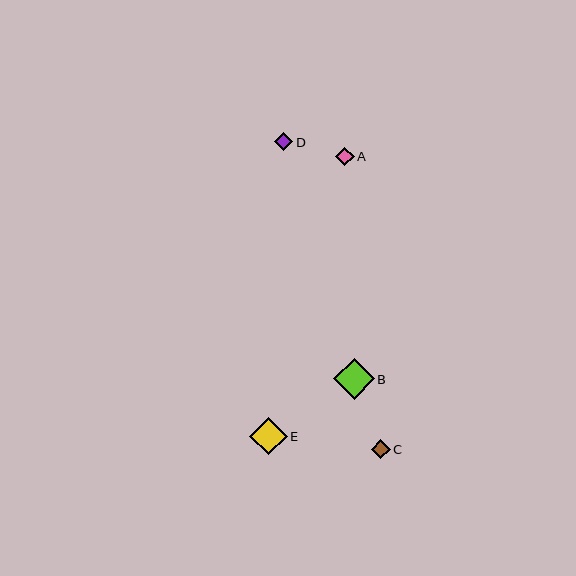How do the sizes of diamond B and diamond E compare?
Diamond B and diamond E are approximately the same size.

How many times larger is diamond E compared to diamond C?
Diamond E is approximately 1.9 times the size of diamond C.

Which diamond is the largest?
Diamond B is the largest with a size of approximately 41 pixels.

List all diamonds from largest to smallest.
From largest to smallest: B, E, C, A, D.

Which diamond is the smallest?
Diamond D is the smallest with a size of approximately 18 pixels.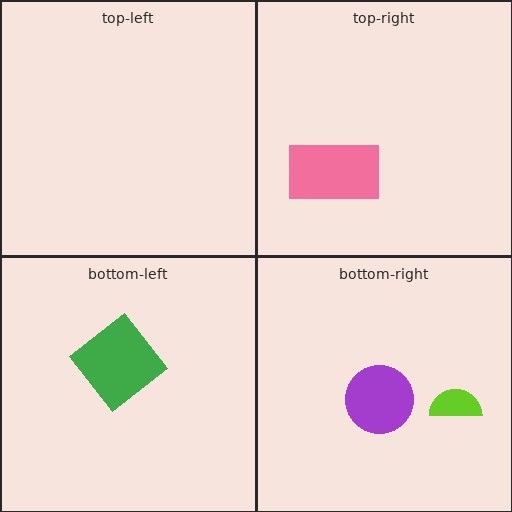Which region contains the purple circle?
The bottom-right region.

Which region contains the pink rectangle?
The top-right region.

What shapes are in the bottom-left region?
The green diamond.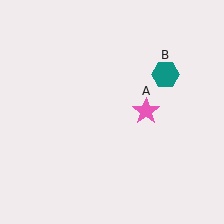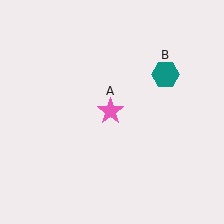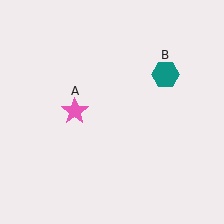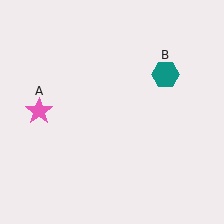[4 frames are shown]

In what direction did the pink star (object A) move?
The pink star (object A) moved left.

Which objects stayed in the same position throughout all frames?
Teal hexagon (object B) remained stationary.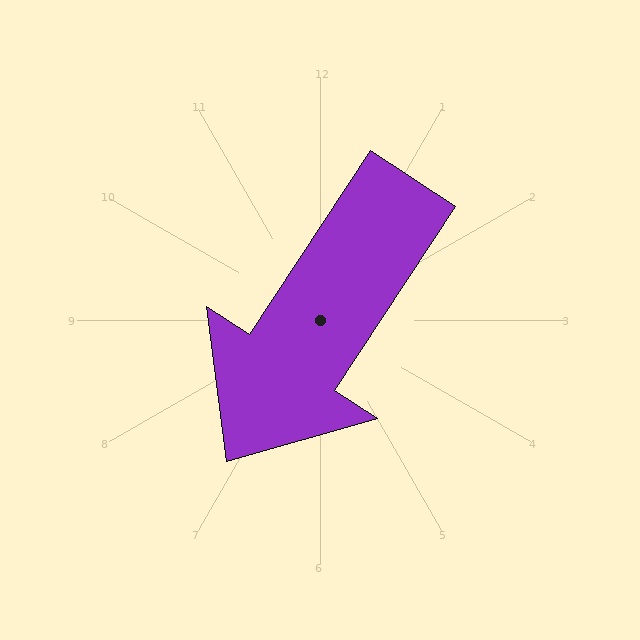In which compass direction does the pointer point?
Southwest.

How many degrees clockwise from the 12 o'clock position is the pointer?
Approximately 213 degrees.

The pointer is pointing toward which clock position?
Roughly 7 o'clock.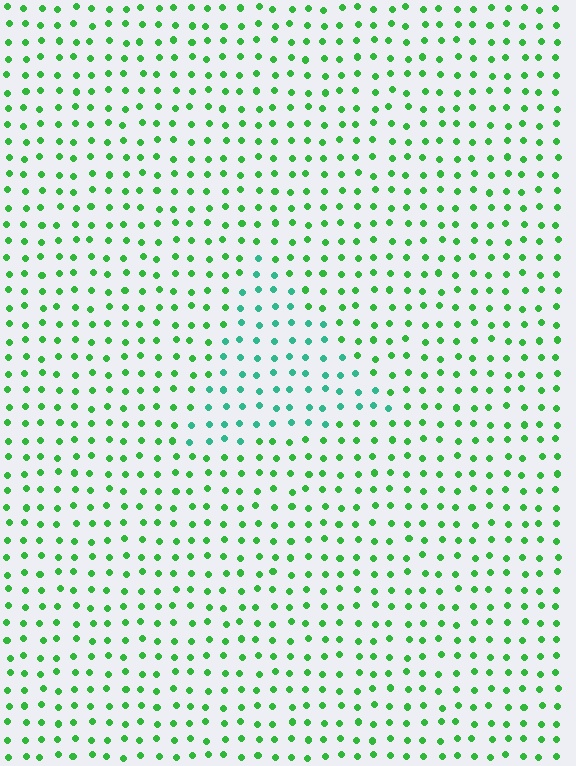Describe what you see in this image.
The image is filled with small green elements in a uniform arrangement. A triangle-shaped region is visible where the elements are tinted to a slightly different hue, forming a subtle color boundary.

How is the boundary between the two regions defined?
The boundary is defined purely by a slight shift in hue (about 36 degrees). Spacing, size, and orientation are identical on both sides.